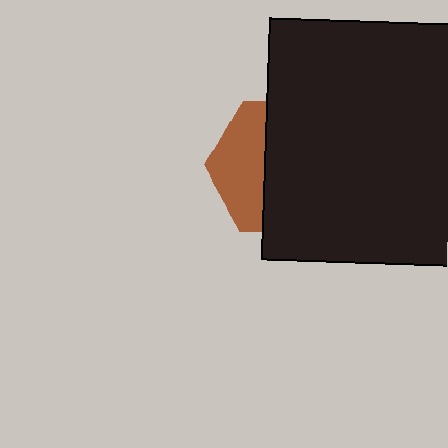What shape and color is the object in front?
The object in front is a black square.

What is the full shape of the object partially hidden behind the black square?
The partially hidden object is a brown hexagon.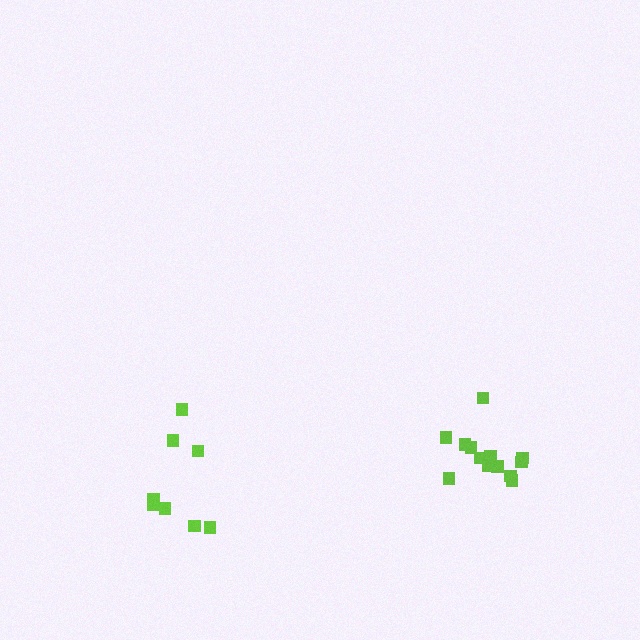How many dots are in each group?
Group 1: 8 dots, Group 2: 13 dots (21 total).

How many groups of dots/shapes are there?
There are 2 groups.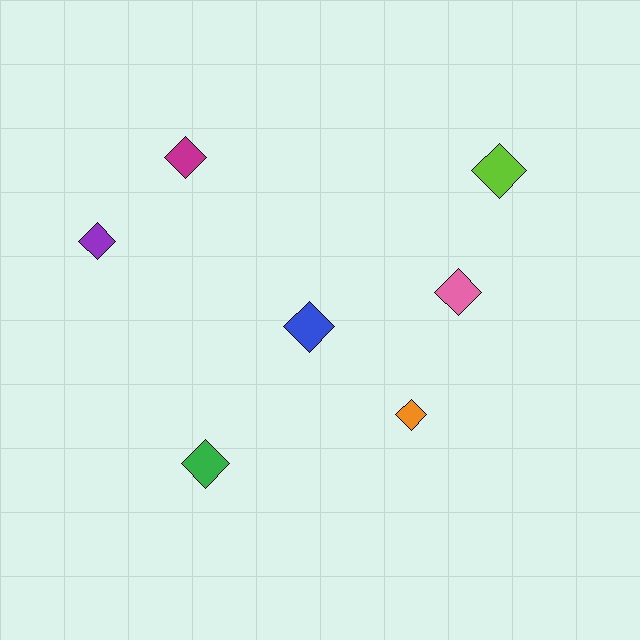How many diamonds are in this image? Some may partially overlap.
There are 7 diamonds.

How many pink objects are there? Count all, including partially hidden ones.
There is 1 pink object.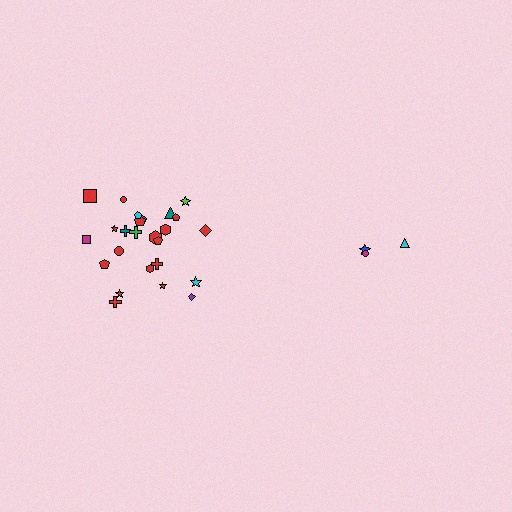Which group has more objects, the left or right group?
The left group.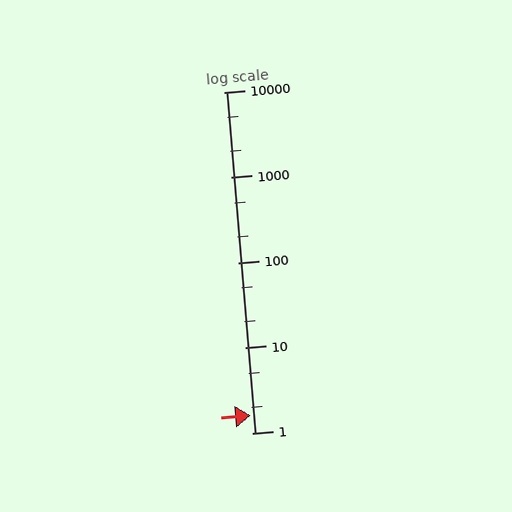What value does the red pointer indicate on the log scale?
The pointer indicates approximately 1.6.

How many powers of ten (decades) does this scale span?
The scale spans 4 decades, from 1 to 10000.